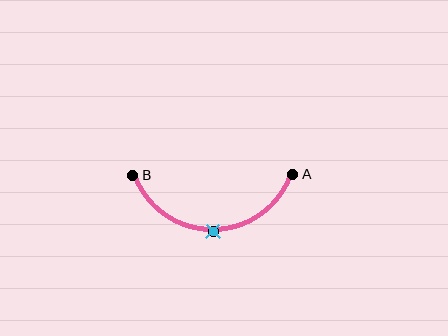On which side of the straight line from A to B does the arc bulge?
The arc bulges below the straight line connecting A and B.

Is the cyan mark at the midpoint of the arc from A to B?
Yes. The cyan mark lies on the arc at equal arc-length from both A and B — it is the arc midpoint.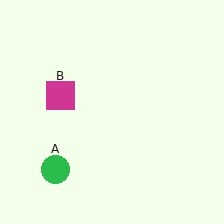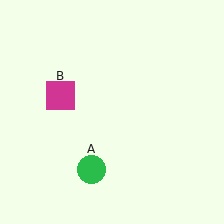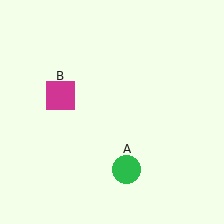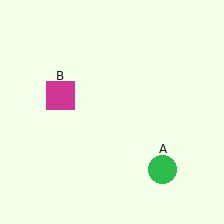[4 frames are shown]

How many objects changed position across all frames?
1 object changed position: green circle (object A).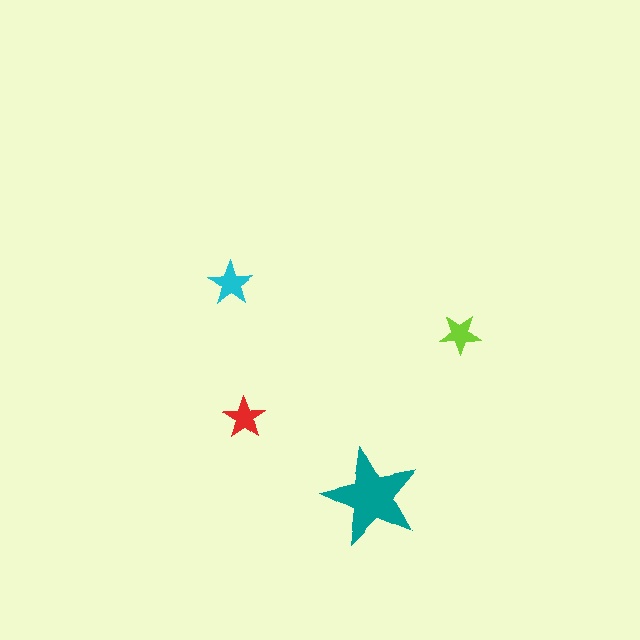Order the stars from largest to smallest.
the teal one, the cyan one, the red one, the lime one.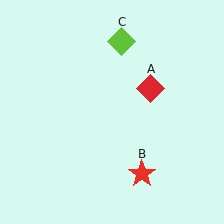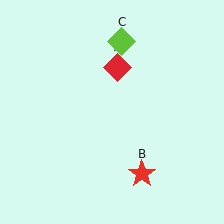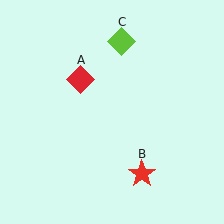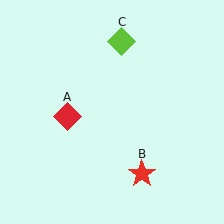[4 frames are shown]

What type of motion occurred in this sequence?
The red diamond (object A) rotated counterclockwise around the center of the scene.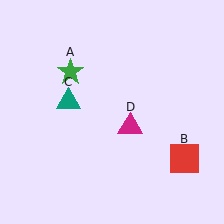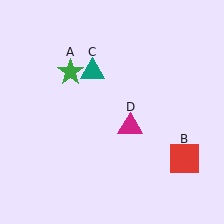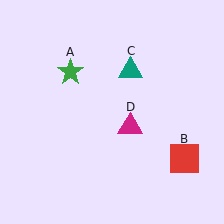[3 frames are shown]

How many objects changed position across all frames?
1 object changed position: teal triangle (object C).